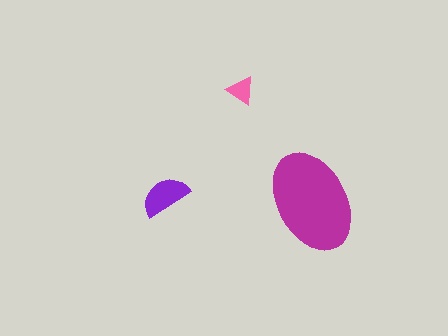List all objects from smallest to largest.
The pink triangle, the purple semicircle, the magenta ellipse.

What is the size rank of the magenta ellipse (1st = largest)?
1st.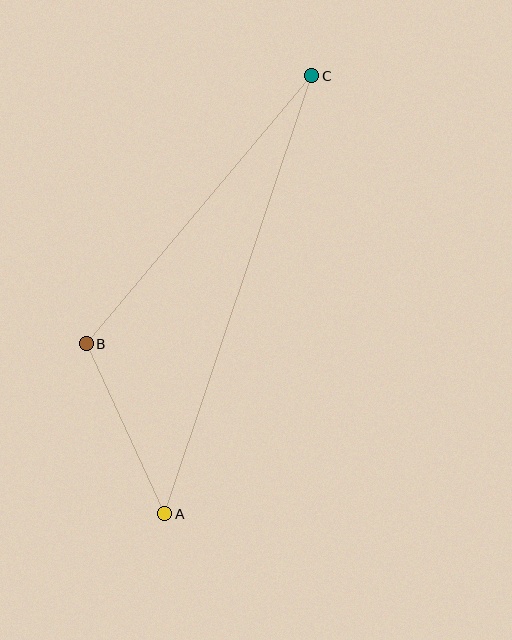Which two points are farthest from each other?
Points A and C are farthest from each other.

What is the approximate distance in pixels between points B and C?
The distance between B and C is approximately 350 pixels.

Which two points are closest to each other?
Points A and B are closest to each other.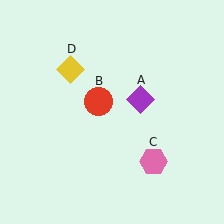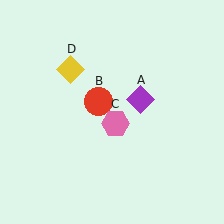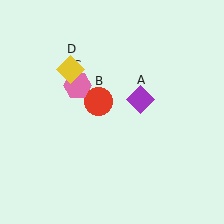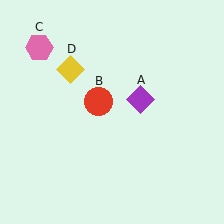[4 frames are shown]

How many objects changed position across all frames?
1 object changed position: pink hexagon (object C).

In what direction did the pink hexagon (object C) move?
The pink hexagon (object C) moved up and to the left.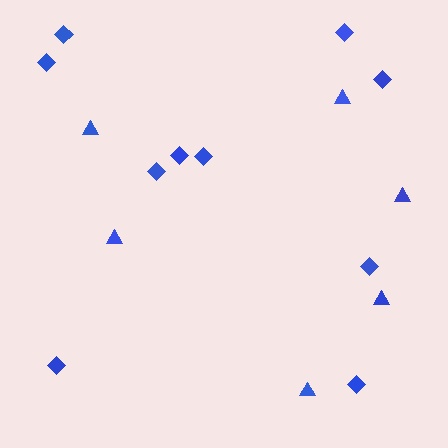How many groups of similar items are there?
There are 2 groups: one group of triangles (6) and one group of diamonds (10).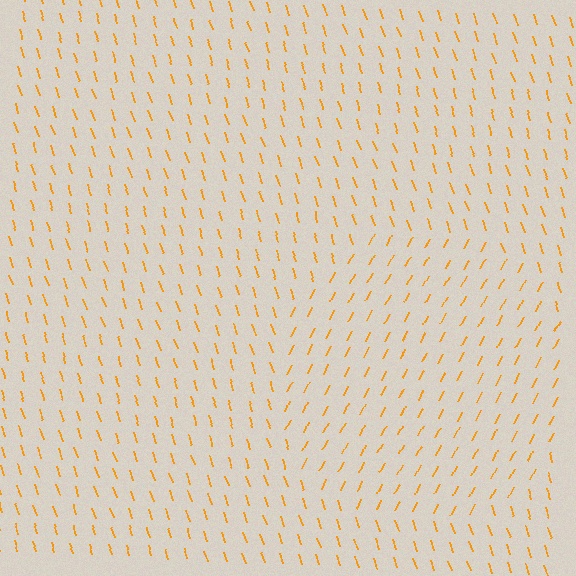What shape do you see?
I see a circle.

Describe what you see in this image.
The image is filled with small orange line segments. A circle region in the image has lines oriented differently from the surrounding lines, creating a visible texture boundary.